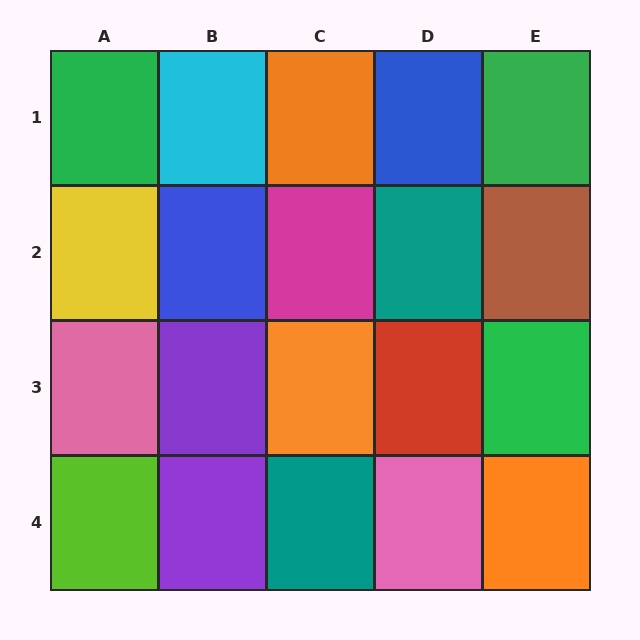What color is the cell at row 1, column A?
Green.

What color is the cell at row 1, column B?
Cyan.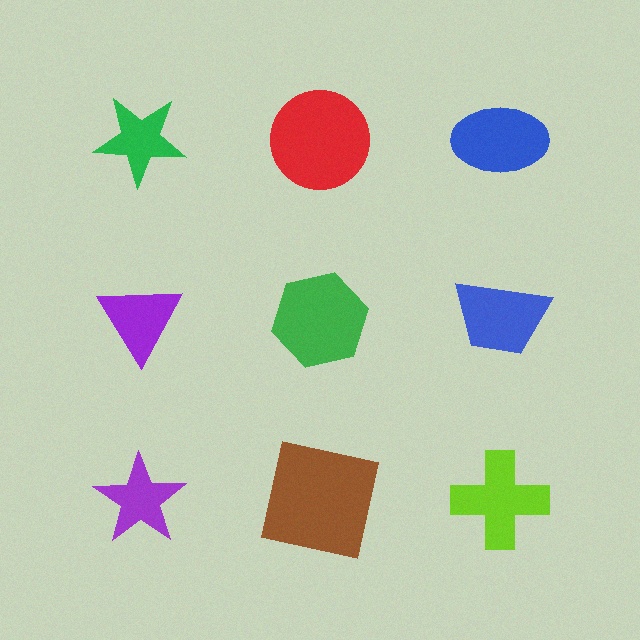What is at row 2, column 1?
A purple triangle.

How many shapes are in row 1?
3 shapes.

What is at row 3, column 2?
A brown square.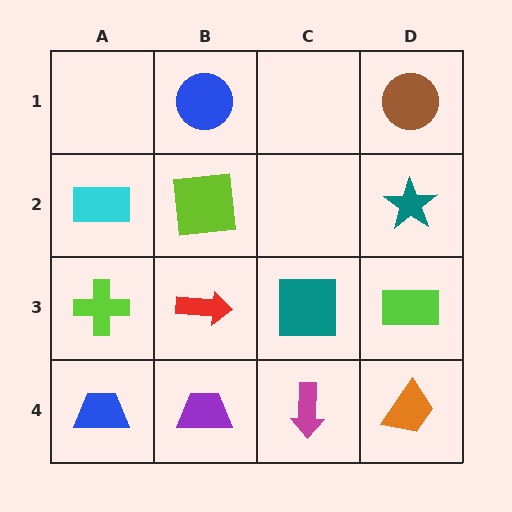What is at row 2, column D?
A teal star.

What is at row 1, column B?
A blue circle.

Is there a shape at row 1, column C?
No, that cell is empty.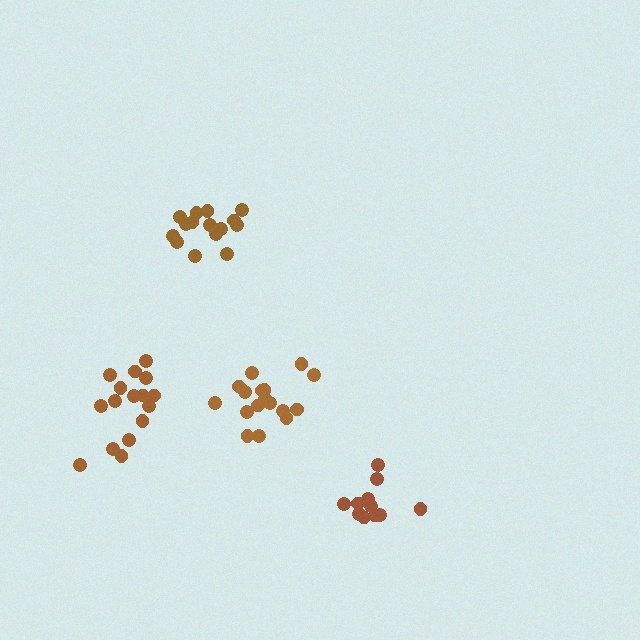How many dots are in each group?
Group 1: 15 dots, Group 2: 16 dots, Group 3: 11 dots, Group 4: 17 dots (59 total).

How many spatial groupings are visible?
There are 4 spatial groupings.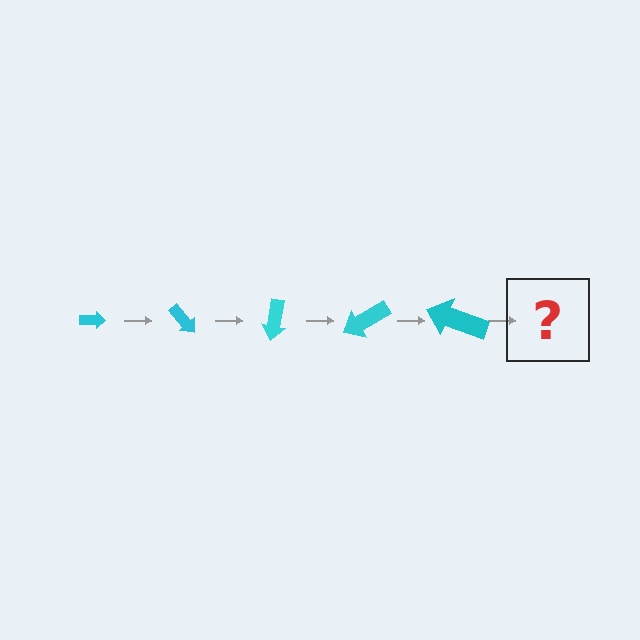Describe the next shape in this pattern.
It should be an arrow, larger than the previous one and rotated 250 degrees from the start.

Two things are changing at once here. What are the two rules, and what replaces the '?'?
The two rules are that the arrow grows larger each step and it rotates 50 degrees each step. The '?' should be an arrow, larger than the previous one and rotated 250 degrees from the start.